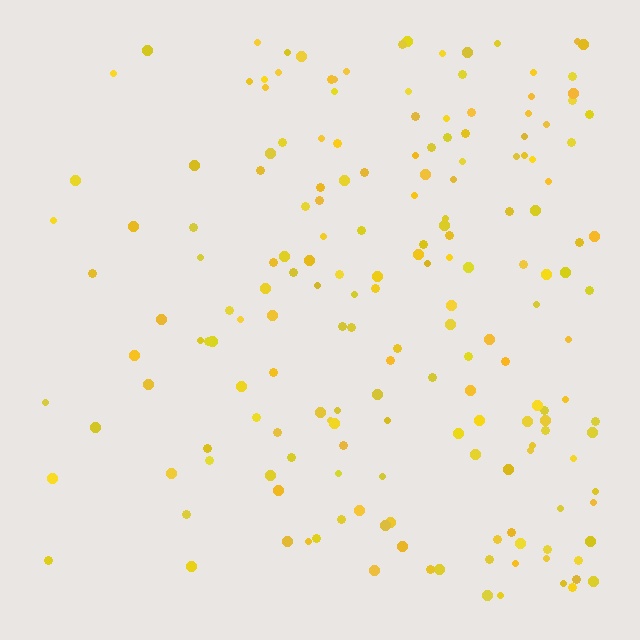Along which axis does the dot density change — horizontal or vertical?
Horizontal.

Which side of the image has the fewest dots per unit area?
The left.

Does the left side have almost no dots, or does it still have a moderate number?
Still a moderate number, just noticeably fewer than the right.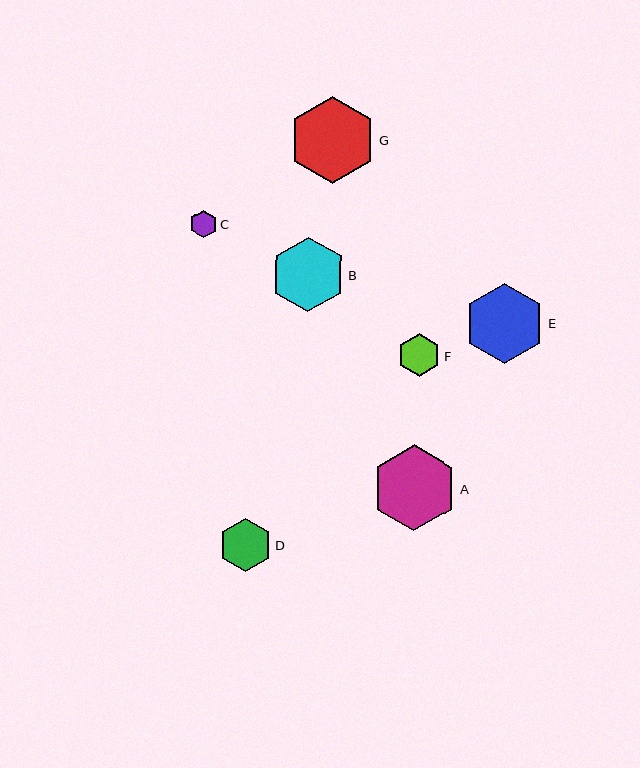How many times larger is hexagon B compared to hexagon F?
Hexagon B is approximately 1.7 times the size of hexagon F.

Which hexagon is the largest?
Hexagon G is the largest with a size of approximately 87 pixels.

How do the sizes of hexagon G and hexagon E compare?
Hexagon G and hexagon E are approximately the same size.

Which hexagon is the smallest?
Hexagon C is the smallest with a size of approximately 27 pixels.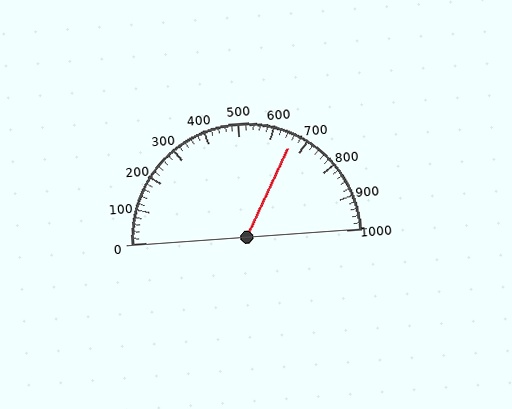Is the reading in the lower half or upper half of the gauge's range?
The reading is in the upper half of the range (0 to 1000).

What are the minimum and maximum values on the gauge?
The gauge ranges from 0 to 1000.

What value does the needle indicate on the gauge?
The needle indicates approximately 660.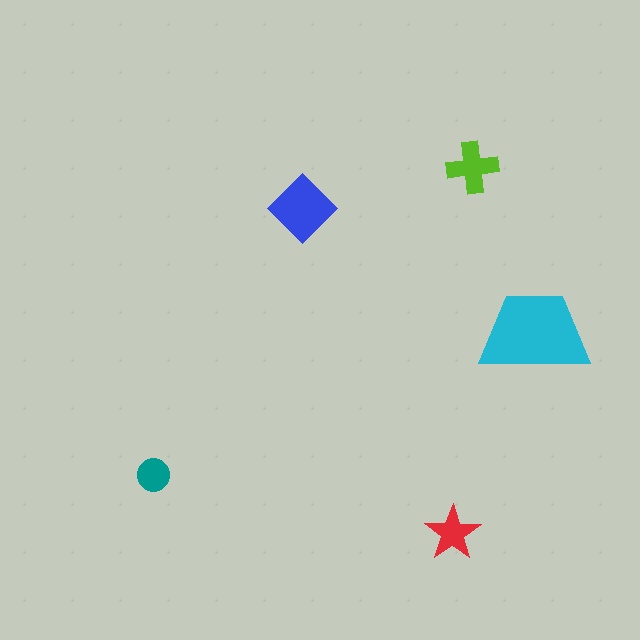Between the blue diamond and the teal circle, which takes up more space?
The blue diamond.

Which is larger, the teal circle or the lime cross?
The lime cross.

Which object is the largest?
The cyan trapezoid.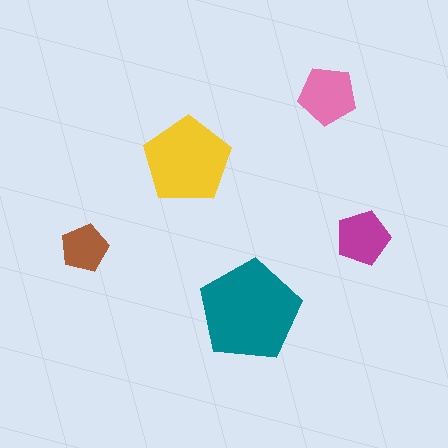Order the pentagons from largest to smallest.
the teal one, the yellow one, the pink one, the magenta one, the brown one.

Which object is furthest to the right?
The magenta pentagon is rightmost.